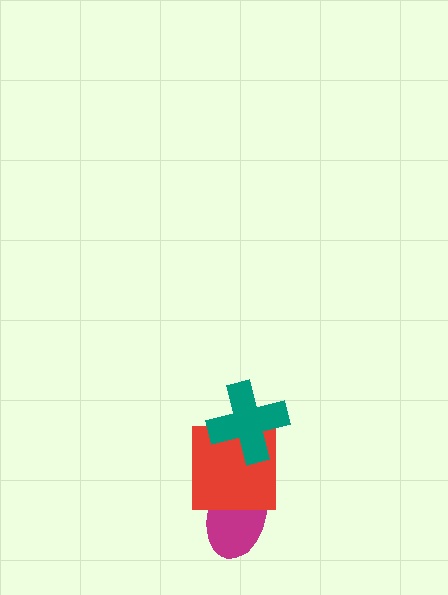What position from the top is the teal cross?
The teal cross is 1st from the top.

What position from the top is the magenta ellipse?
The magenta ellipse is 3rd from the top.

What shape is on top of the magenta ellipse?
The red square is on top of the magenta ellipse.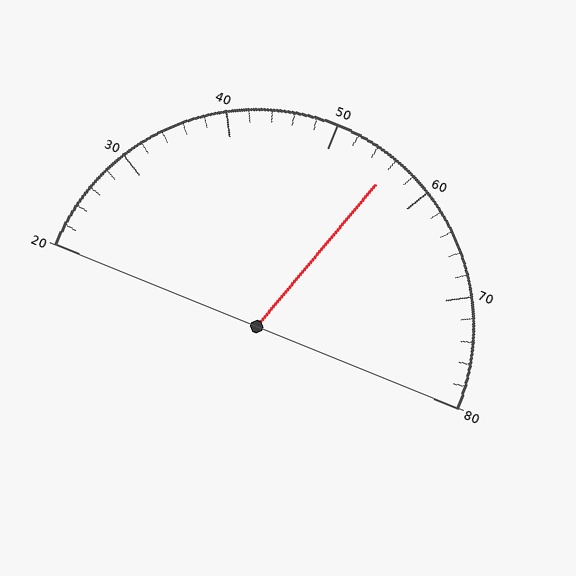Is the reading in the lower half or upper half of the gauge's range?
The reading is in the upper half of the range (20 to 80).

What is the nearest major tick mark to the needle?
The nearest major tick mark is 60.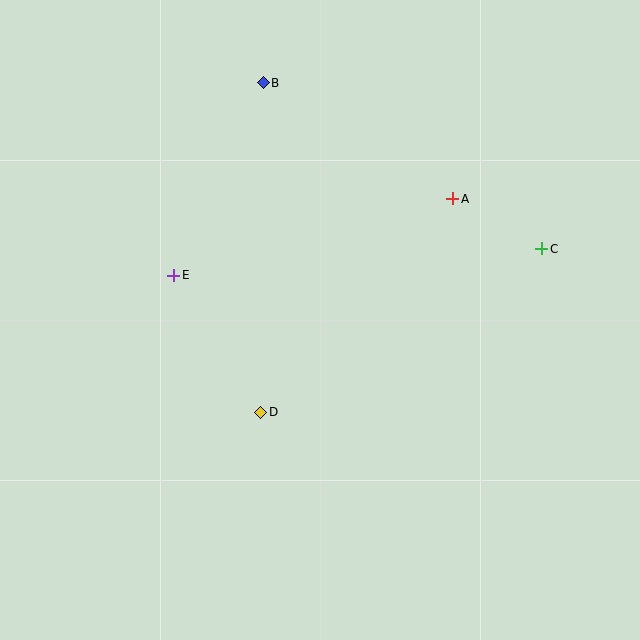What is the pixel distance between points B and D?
The distance between B and D is 329 pixels.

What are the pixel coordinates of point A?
Point A is at (453, 199).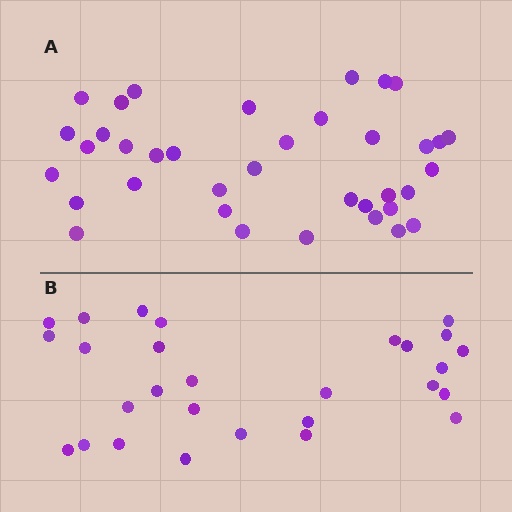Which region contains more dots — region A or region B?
Region A (the top region) has more dots.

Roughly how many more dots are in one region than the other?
Region A has roughly 8 or so more dots than region B.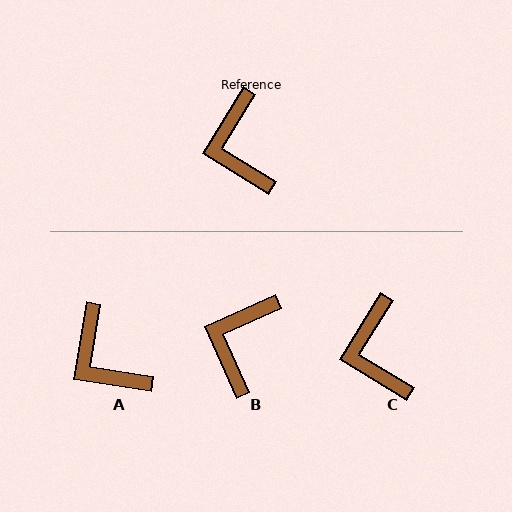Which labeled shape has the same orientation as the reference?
C.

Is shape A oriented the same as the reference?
No, it is off by about 22 degrees.